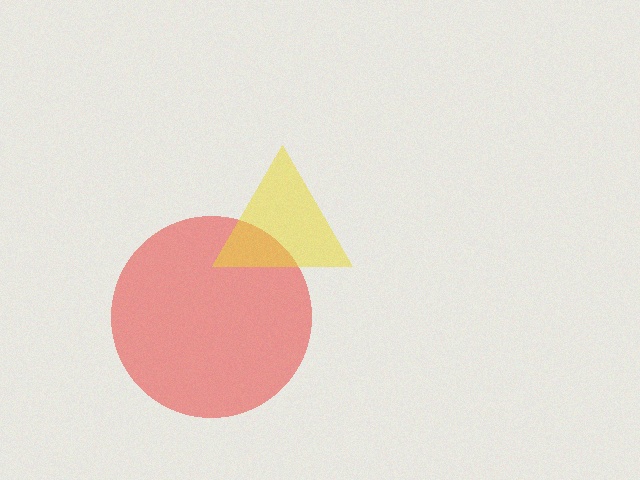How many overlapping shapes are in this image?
There are 2 overlapping shapes in the image.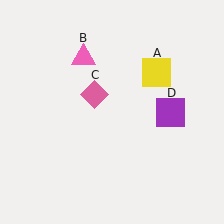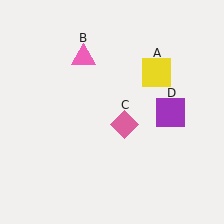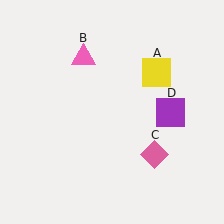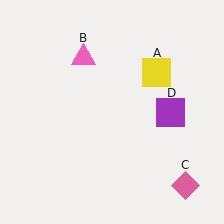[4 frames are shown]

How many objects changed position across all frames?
1 object changed position: pink diamond (object C).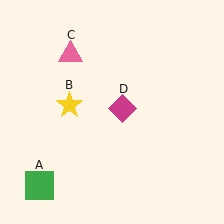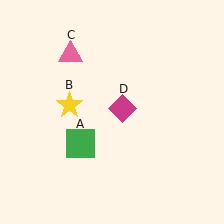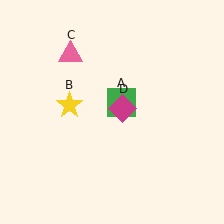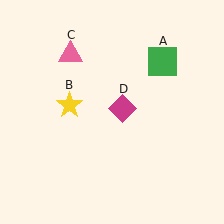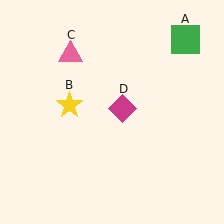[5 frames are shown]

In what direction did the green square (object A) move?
The green square (object A) moved up and to the right.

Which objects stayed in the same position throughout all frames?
Yellow star (object B) and pink triangle (object C) and magenta diamond (object D) remained stationary.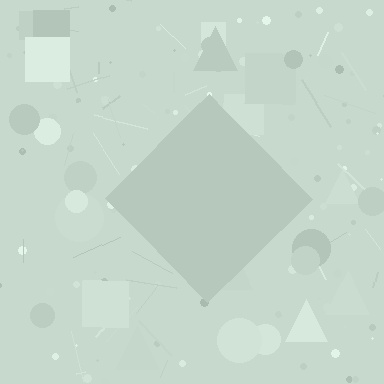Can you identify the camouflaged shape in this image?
The camouflaged shape is a diamond.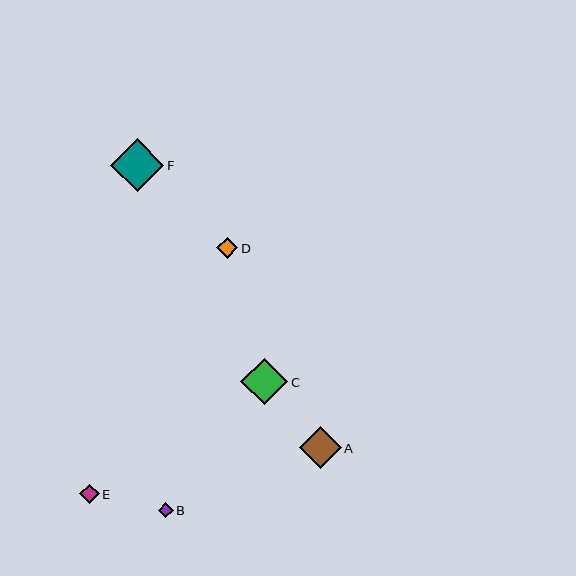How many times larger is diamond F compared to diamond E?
Diamond F is approximately 2.7 times the size of diamond E.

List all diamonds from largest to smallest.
From largest to smallest: F, C, A, D, E, B.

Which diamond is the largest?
Diamond F is the largest with a size of approximately 53 pixels.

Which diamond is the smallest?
Diamond B is the smallest with a size of approximately 15 pixels.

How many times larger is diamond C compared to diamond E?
Diamond C is approximately 2.4 times the size of diamond E.